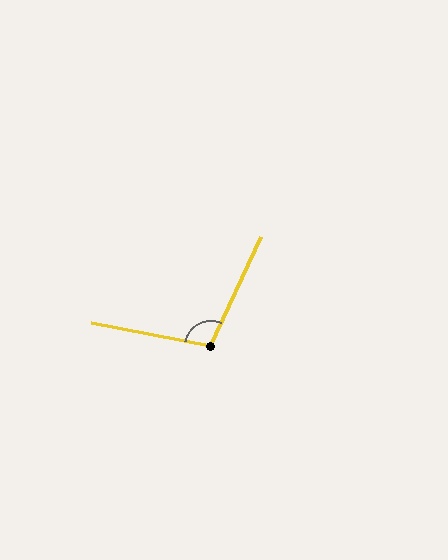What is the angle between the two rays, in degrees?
Approximately 104 degrees.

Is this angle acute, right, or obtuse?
It is obtuse.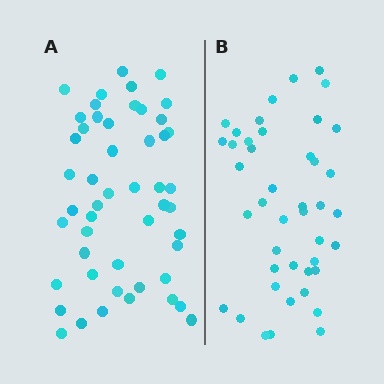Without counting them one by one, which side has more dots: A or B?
Region A (the left region) has more dots.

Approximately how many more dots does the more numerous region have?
Region A has roughly 8 or so more dots than region B.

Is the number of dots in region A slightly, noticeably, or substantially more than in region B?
Region A has only slightly more — the two regions are fairly close. The ratio is roughly 1.2 to 1.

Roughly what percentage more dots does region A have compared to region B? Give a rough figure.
About 15% more.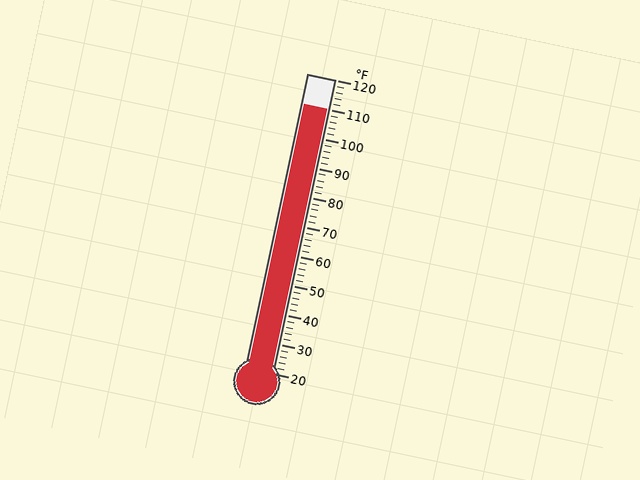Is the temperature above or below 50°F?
The temperature is above 50°F.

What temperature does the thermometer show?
The thermometer shows approximately 110°F.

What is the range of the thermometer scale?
The thermometer scale ranges from 20°F to 120°F.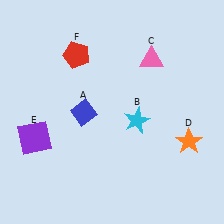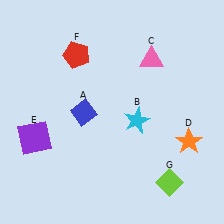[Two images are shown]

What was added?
A lime diamond (G) was added in Image 2.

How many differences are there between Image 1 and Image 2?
There is 1 difference between the two images.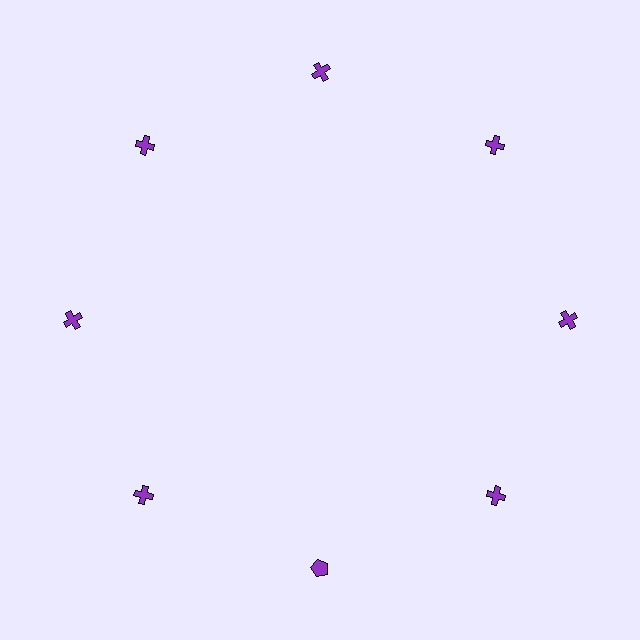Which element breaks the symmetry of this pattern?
The purple pentagon at roughly the 6 o'clock position breaks the symmetry. All other shapes are purple crosses.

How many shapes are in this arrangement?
There are 8 shapes arranged in a ring pattern.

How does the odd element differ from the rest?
It has a different shape: pentagon instead of cross.